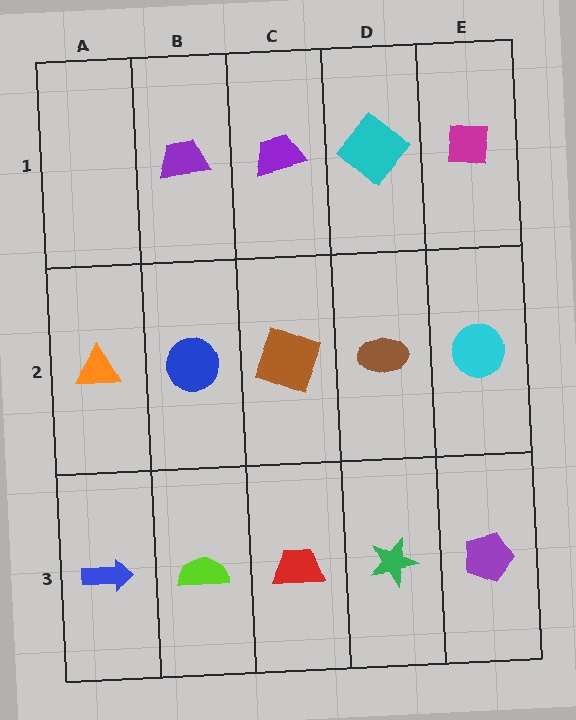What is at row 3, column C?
A red trapezoid.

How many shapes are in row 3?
5 shapes.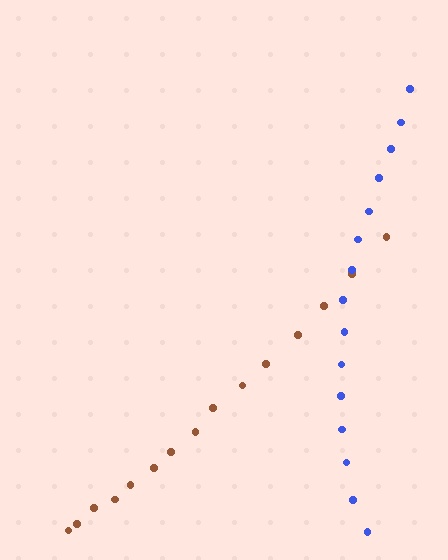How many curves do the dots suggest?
There are 2 distinct paths.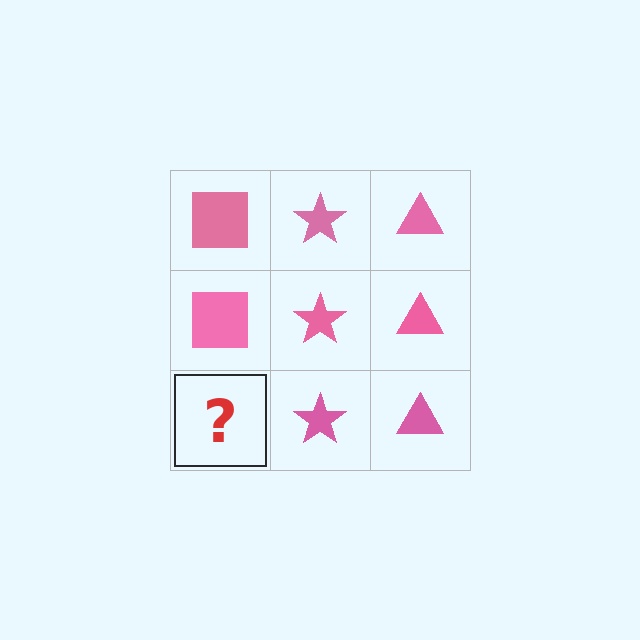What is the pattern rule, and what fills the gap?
The rule is that each column has a consistent shape. The gap should be filled with a pink square.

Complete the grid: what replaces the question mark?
The question mark should be replaced with a pink square.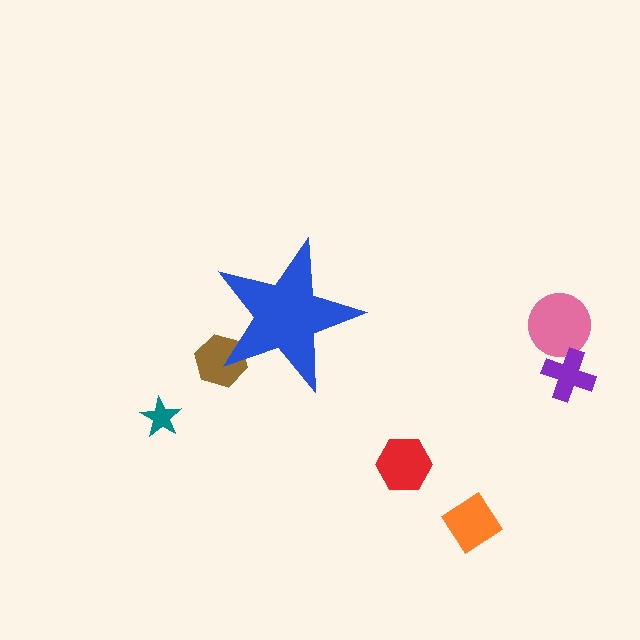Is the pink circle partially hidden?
No, the pink circle is fully visible.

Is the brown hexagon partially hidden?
Yes, the brown hexagon is partially hidden behind the blue star.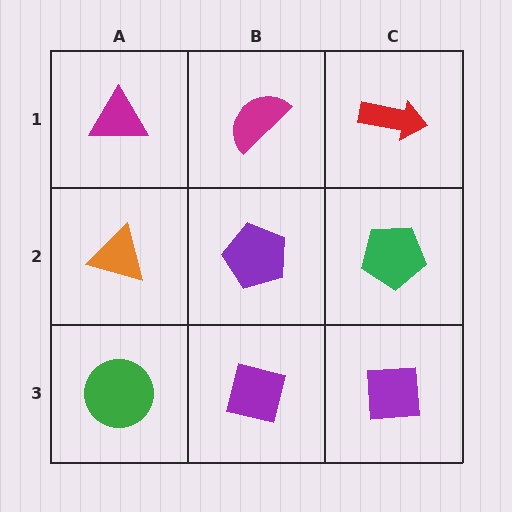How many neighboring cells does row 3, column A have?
2.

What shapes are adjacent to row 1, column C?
A green pentagon (row 2, column C), a magenta semicircle (row 1, column B).